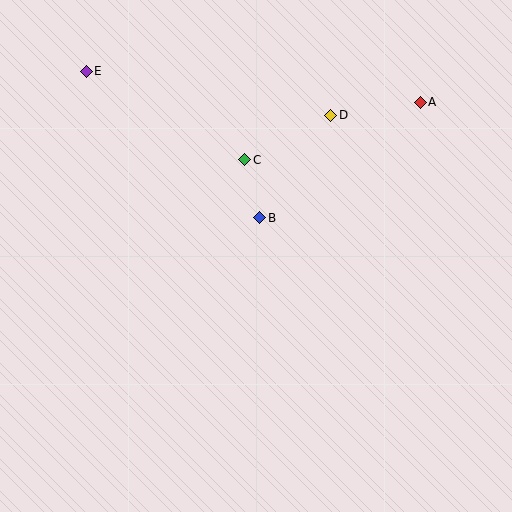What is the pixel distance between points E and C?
The distance between E and C is 181 pixels.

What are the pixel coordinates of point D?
Point D is at (331, 115).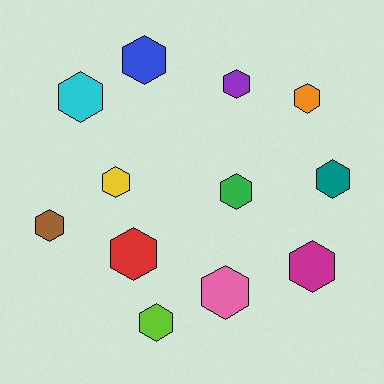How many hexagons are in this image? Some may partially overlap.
There are 12 hexagons.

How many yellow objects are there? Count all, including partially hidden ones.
There is 1 yellow object.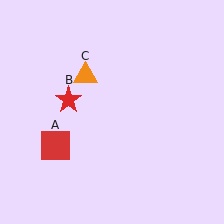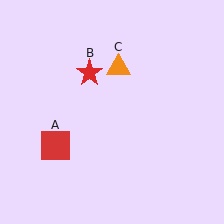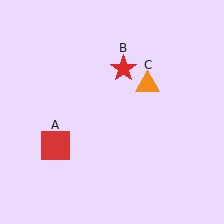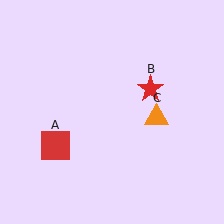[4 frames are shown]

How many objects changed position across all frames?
2 objects changed position: red star (object B), orange triangle (object C).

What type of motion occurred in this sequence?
The red star (object B), orange triangle (object C) rotated clockwise around the center of the scene.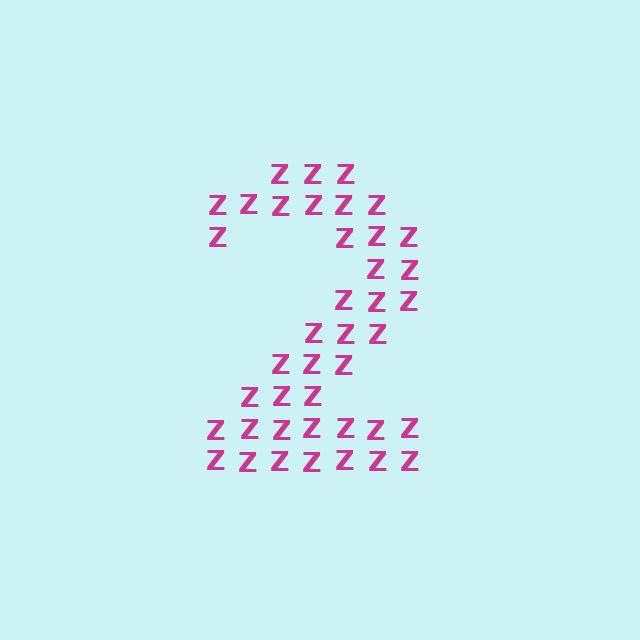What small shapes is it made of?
It is made of small letter Z's.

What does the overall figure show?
The overall figure shows the digit 2.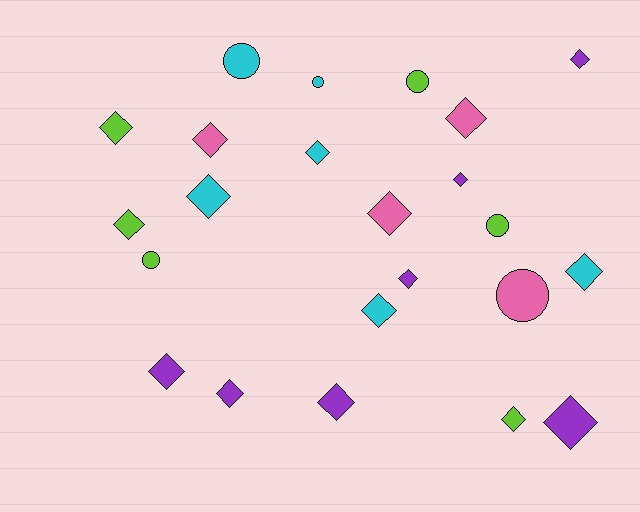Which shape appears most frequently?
Diamond, with 17 objects.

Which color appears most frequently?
Purple, with 7 objects.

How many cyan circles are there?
There are 2 cyan circles.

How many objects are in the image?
There are 23 objects.